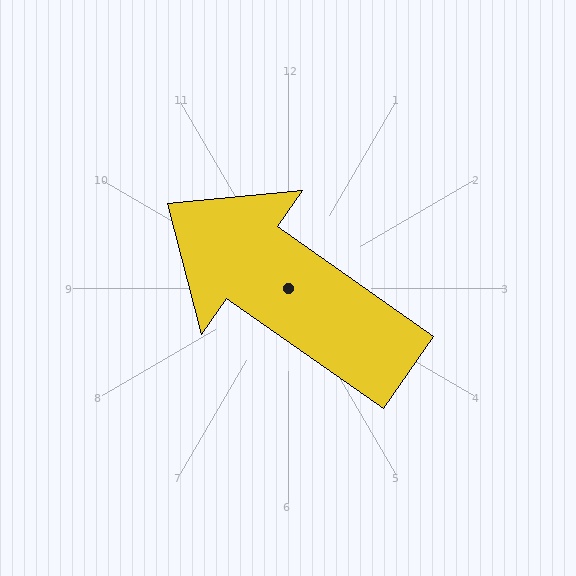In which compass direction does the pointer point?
Northwest.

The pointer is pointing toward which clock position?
Roughly 10 o'clock.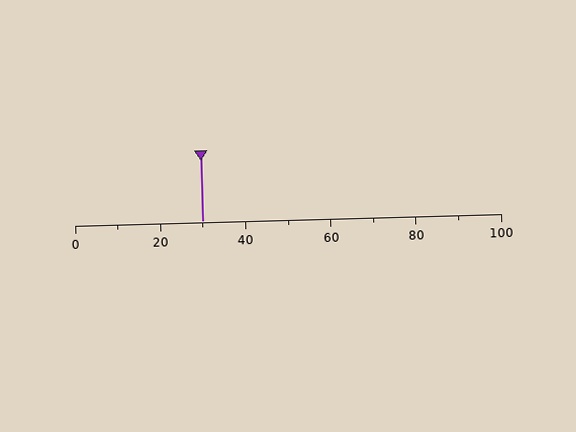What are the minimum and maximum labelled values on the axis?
The axis runs from 0 to 100.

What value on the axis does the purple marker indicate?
The marker indicates approximately 30.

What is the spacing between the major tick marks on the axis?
The major ticks are spaced 20 apart.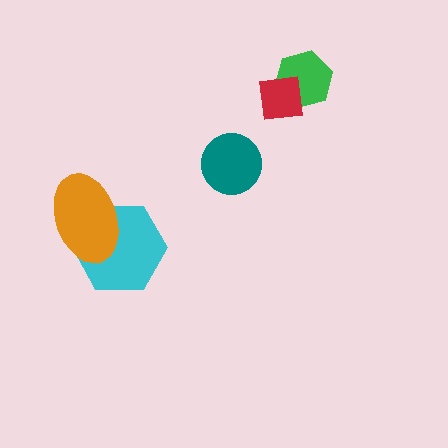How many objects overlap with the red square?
1 object overlaps with the red square.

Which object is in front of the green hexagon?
The red square is in front of the green hexagon.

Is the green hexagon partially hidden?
Yes, it is partially covered by another shape.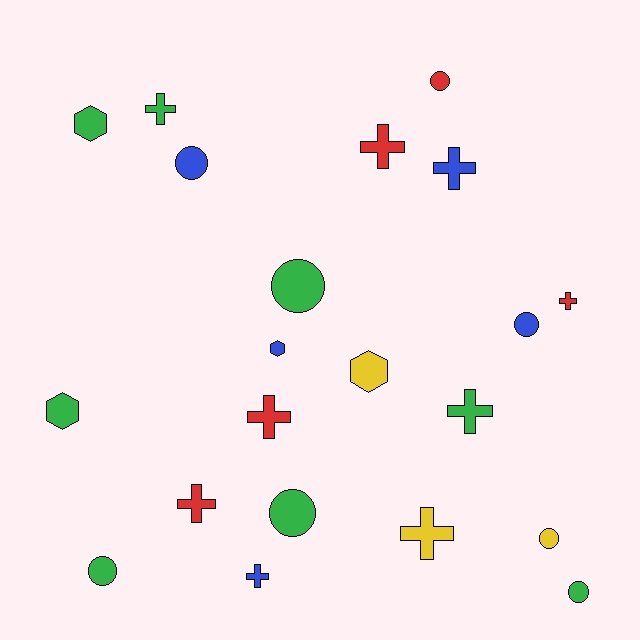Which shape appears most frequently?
Cross, with 9 objects.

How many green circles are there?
There are 4 green circles.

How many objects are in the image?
There are 21 objects.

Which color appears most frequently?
Green, with 8 objects.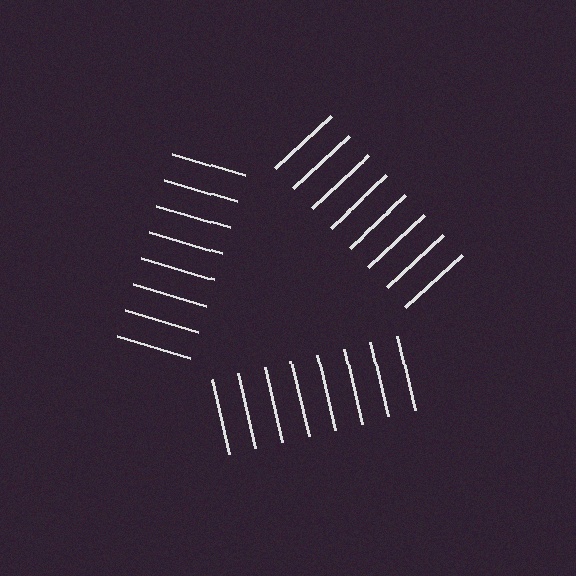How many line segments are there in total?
24 — 8 along each of the 3 edges.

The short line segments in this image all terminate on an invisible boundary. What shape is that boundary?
An illusory triangle — the line segments terminate on its edges but no continuous stroke is drawn.